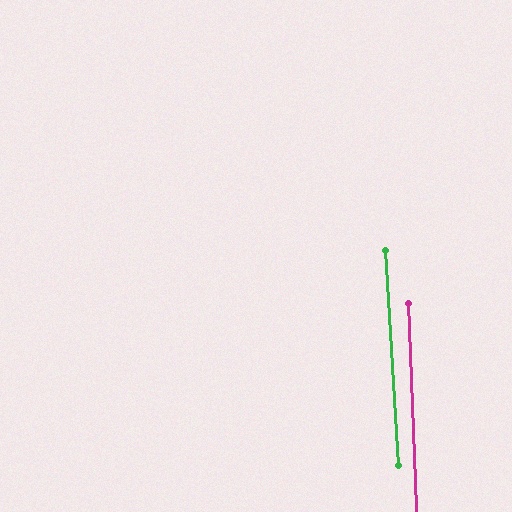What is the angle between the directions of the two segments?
Approximately 1 degree.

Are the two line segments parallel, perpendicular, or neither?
Parallel — their directions differ by only 1.0°.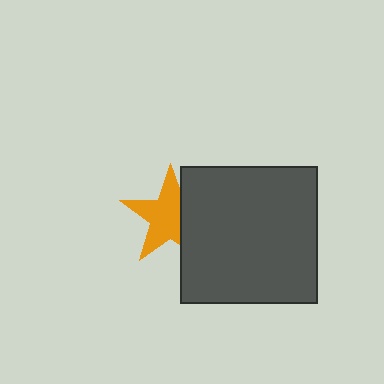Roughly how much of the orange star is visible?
Most of it is visible (roughly 66%).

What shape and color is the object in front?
The object in front is a dark gray square.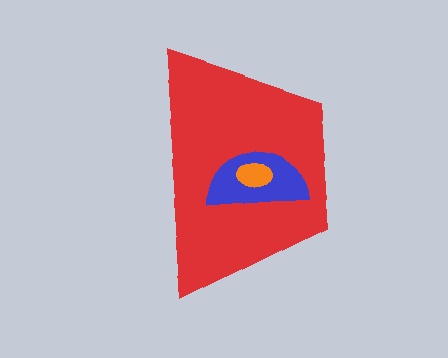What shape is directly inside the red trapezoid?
The blue semicircle.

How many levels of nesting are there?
3.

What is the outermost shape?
The red trapezoid.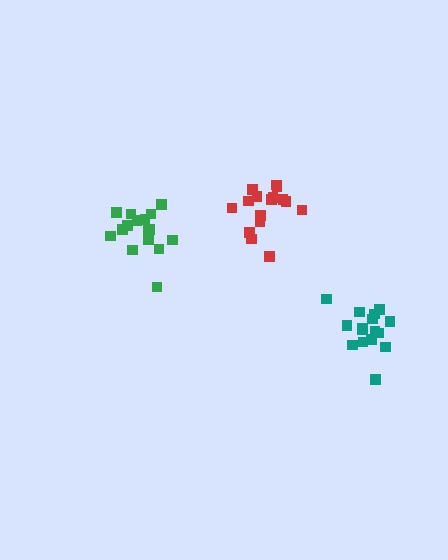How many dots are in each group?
Group 1: 16 dots, Group 2: 16 dots, Group 3: 16 dots (48 total).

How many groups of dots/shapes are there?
There are 3 groups.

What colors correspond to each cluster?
The clusters are colored: teal, green, red.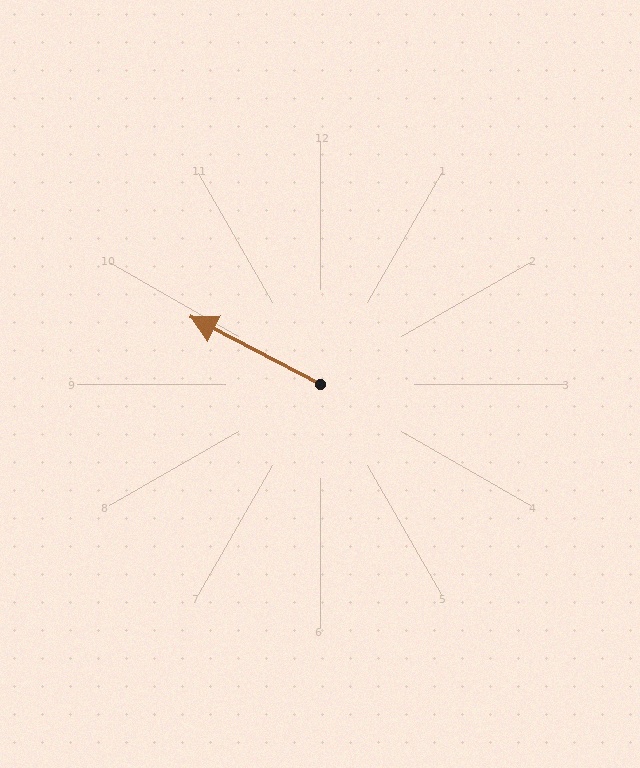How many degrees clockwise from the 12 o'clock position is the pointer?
Approximately 298 degrees.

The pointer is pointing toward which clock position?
Roughly 10 o'clock.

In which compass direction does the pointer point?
Northwest.